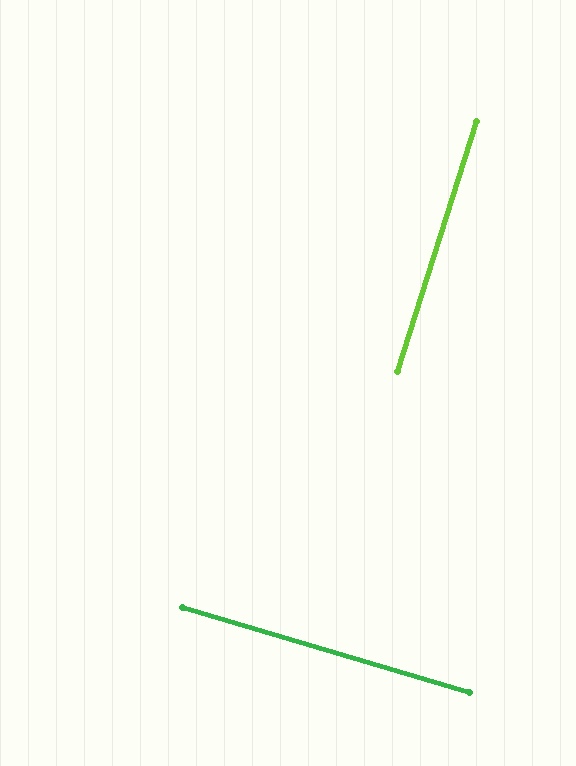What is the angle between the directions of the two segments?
Approximately 89 degrees.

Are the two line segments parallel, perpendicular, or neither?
Perpendicular — they meet at approximately 89°.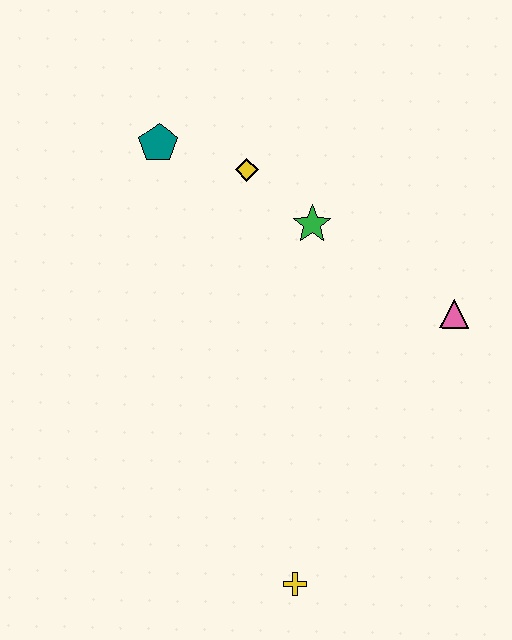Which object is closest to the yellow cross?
The pink triangle is closest to the yellow cross.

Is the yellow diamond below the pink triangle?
No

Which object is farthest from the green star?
The yellow cross is farthest from the green star.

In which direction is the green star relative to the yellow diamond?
The green star is to the right of the yellow diamond.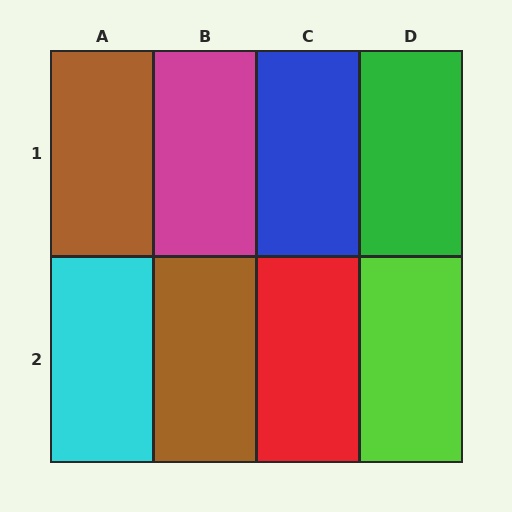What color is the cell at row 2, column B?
Brown.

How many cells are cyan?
1 cell is cyan.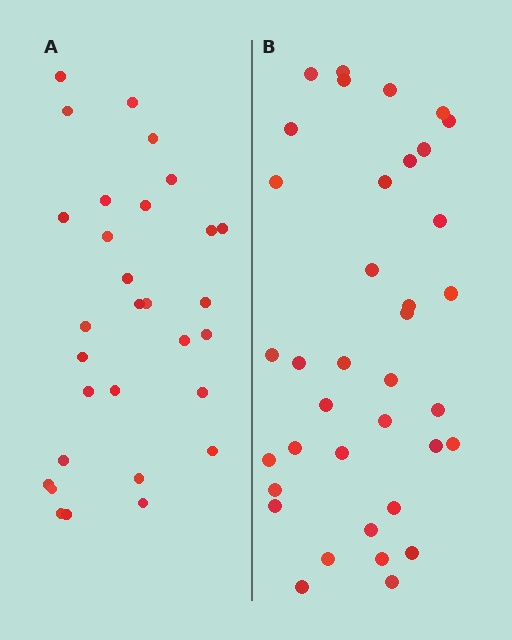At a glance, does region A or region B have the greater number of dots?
Region B (the right region) has more dots.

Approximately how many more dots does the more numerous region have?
Region B has roughly 8 or so more dots than region A.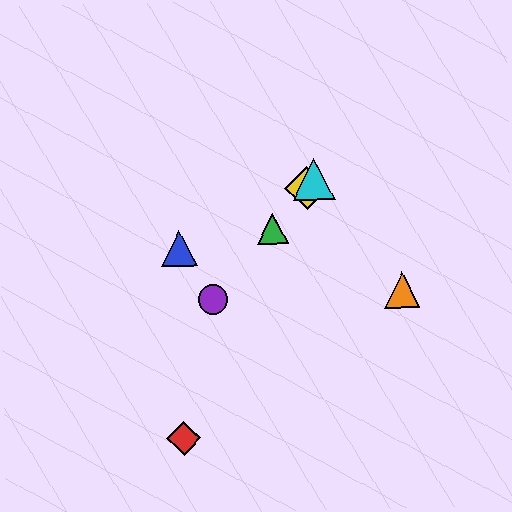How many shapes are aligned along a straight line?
4 shapes (the green triangle, the yellow diamond, the purple circle, the cyan triangle) are aligned along a straight line.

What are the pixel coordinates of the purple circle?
The purple circle is at (213, 300).